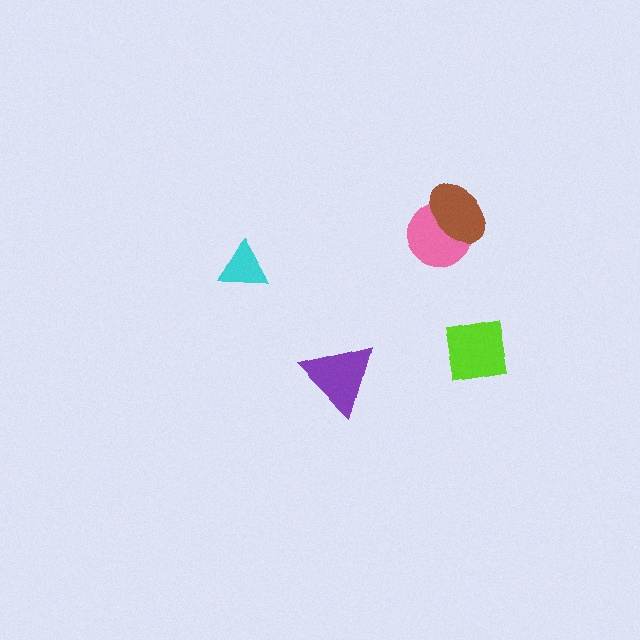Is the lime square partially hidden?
No, no other shape covers it.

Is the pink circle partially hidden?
Yes, it is partially covered by another shape.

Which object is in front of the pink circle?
The brown ellipse is in front of the pink circle.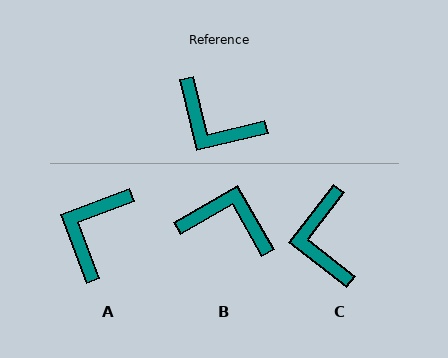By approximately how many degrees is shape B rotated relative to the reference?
Approximately 163 degrees clockwise.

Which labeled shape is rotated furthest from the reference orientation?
B, about 163 degrees away.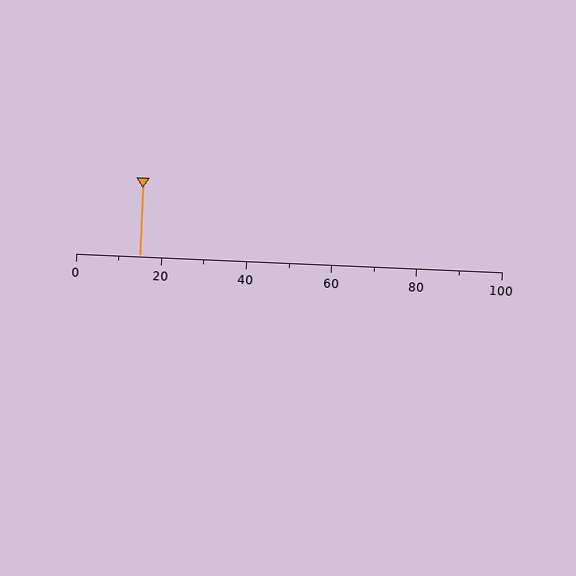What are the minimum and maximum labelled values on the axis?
The axis runs from 0 to 100.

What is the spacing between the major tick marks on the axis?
The major ticks are spaced 20 apart.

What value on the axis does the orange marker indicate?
The marker indicates approximately 15.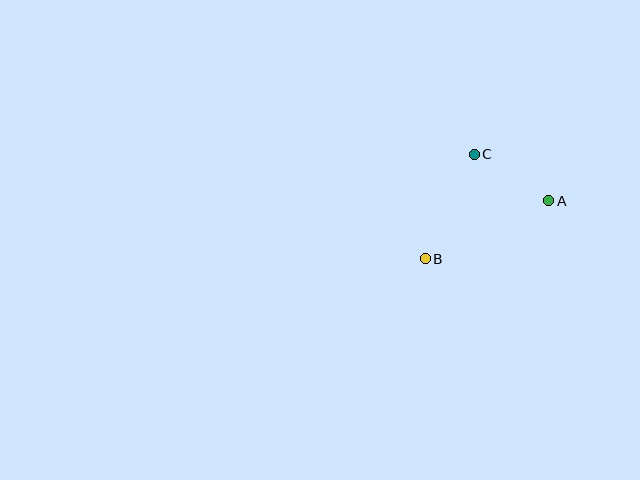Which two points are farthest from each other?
Points A and B are farthest from each other.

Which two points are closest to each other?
Points A and C are closest to each other.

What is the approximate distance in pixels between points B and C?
The distance between B and C is approximately 115 pixels.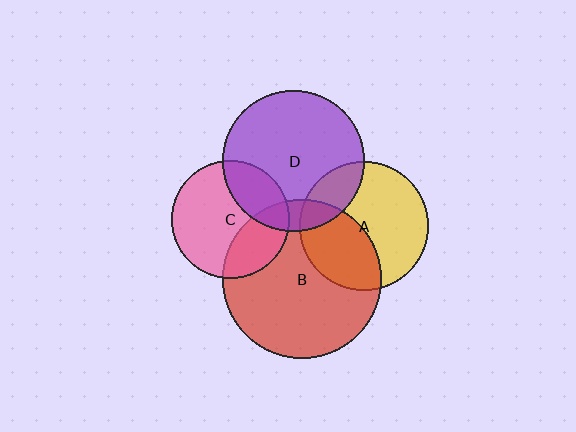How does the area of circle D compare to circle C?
Approximately 1.4 times.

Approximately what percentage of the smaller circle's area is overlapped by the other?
Approximately 20%.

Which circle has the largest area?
Circle B (red).